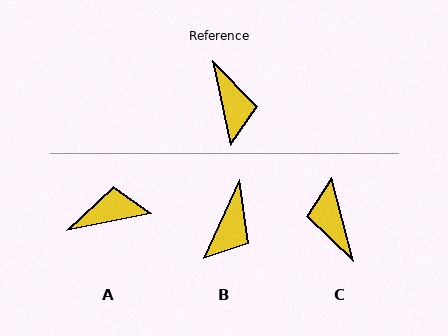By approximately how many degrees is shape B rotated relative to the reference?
Approximately 36 degrees clockwise.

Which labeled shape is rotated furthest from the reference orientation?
C, about 177 degrees away.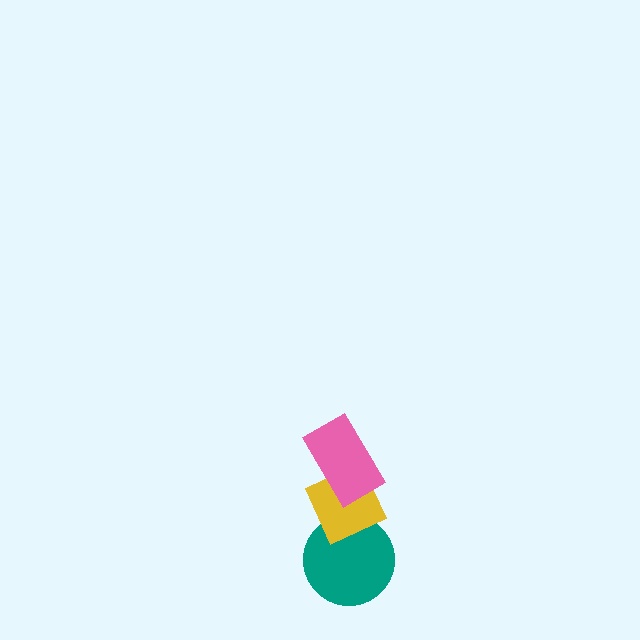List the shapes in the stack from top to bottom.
From top to bottom: the pink rectangle, the yellow diamond, the teal circle.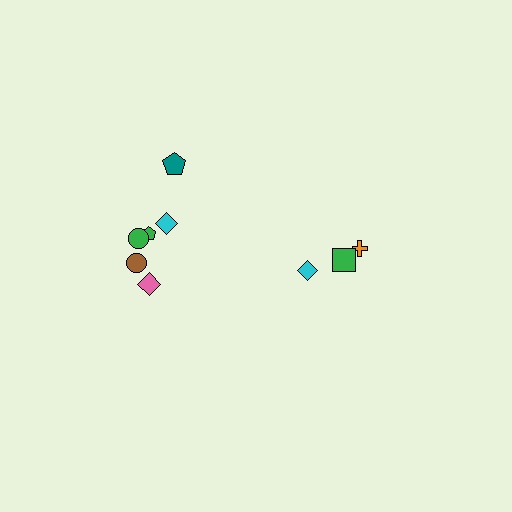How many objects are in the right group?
There are 3 objects.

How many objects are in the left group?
There are 6 objects.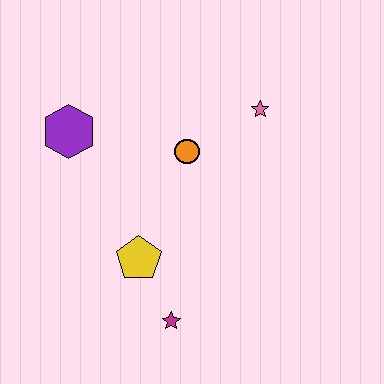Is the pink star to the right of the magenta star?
Yes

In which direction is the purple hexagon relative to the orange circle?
The purple hexagon is to the left of the orange circle.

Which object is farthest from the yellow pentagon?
The pink star is farthest from the yellow pentagon.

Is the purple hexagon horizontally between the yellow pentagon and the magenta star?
No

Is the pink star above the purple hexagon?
Yes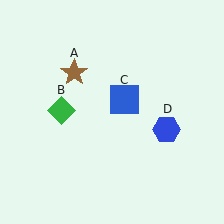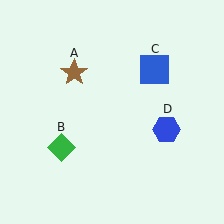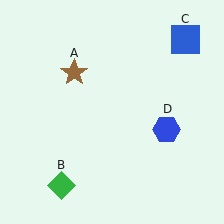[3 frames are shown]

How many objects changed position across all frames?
2 objects changed position: green diamond (object B), blue square (object C).